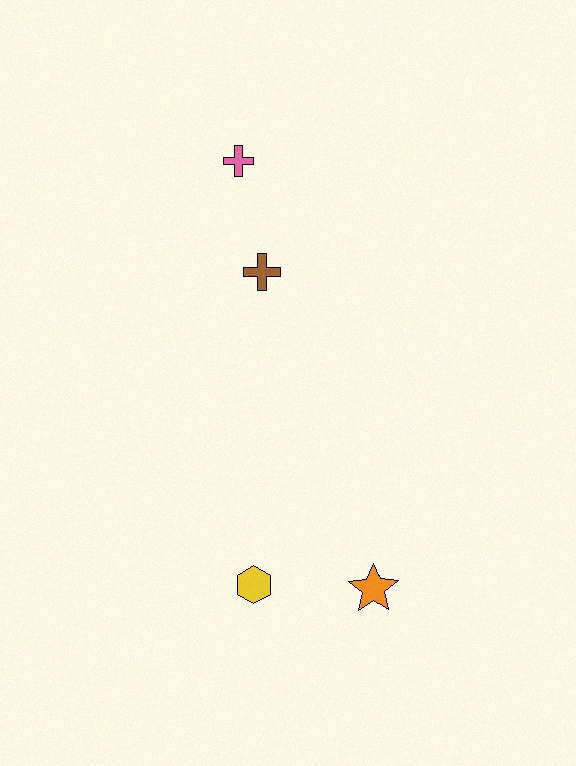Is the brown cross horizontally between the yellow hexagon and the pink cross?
No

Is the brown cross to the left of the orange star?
Yes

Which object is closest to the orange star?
The yellow hexagon is closest to the orange star.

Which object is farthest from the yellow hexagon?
The pink cross is farthest from the yellow hexagon.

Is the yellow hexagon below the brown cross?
Yes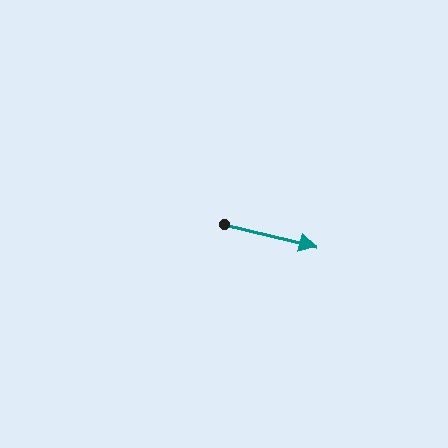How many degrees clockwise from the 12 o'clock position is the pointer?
Approximately 104 degrees.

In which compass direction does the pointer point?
East.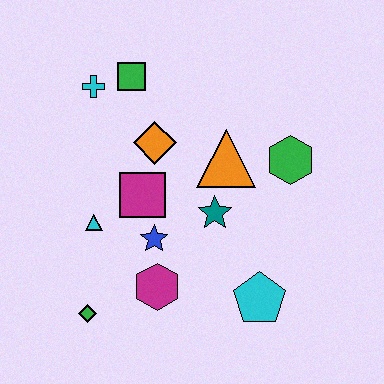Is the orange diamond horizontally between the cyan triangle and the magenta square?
No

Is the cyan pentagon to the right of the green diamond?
Yes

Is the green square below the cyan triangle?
No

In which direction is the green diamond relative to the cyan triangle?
The green diamond is below the cyan triangle.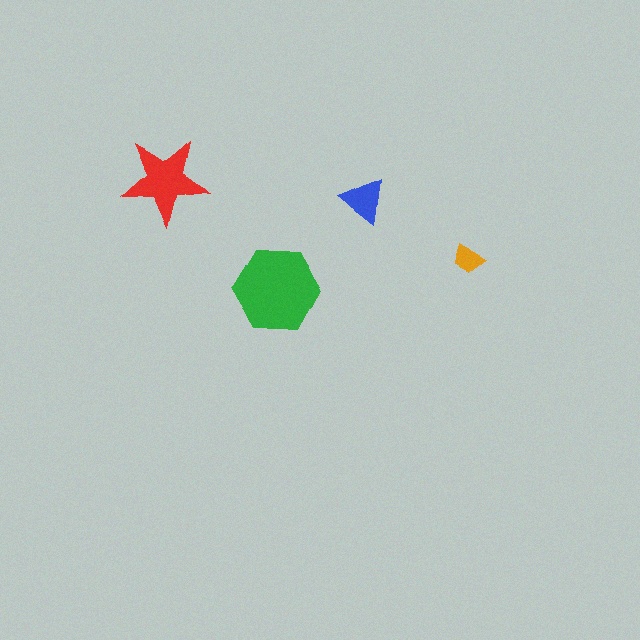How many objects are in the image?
There are 4 objects in the image.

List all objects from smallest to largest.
The orange trapezoid, the blue triangle, the red star, the green hexagon.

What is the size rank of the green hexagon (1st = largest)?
1st.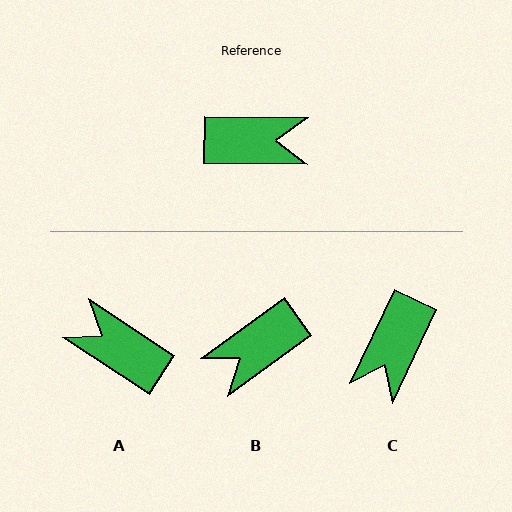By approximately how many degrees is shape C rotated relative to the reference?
Approximately 115 degrees clockwise.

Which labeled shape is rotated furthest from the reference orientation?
A, about 147 degrees away.